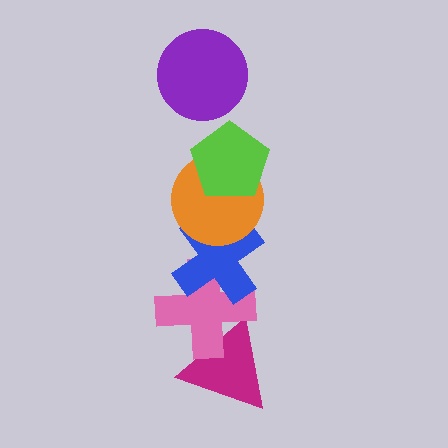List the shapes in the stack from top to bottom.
From top to bottom: the purple circle, the lime pentagon, the orange circle, the blue cross, the pink cross, the magenta triangle.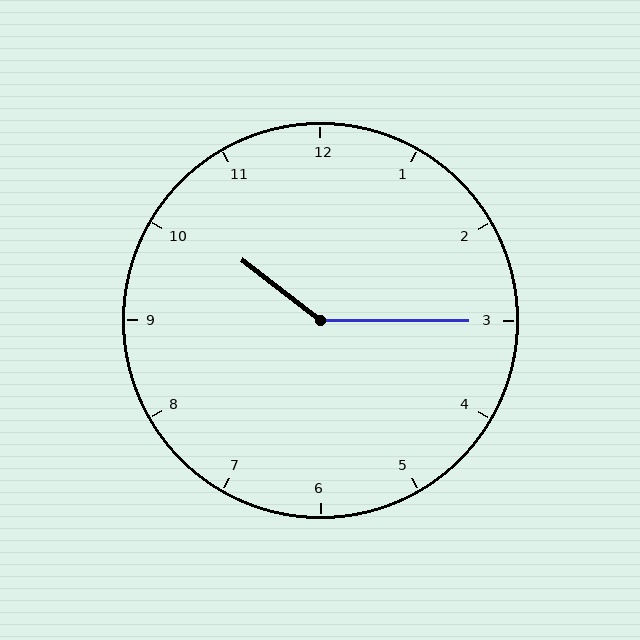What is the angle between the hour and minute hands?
Approximately 142 degrees.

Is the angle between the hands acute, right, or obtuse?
It is obtuse.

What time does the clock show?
10:15.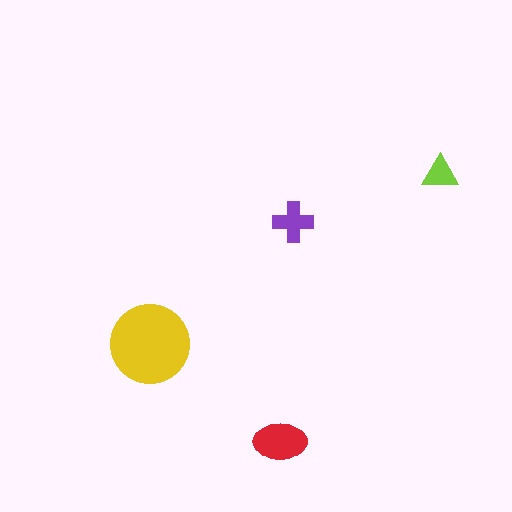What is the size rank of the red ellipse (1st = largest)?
2nd.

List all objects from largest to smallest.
The yellow circle, the red ellipse, the purple cross, the lime triangle.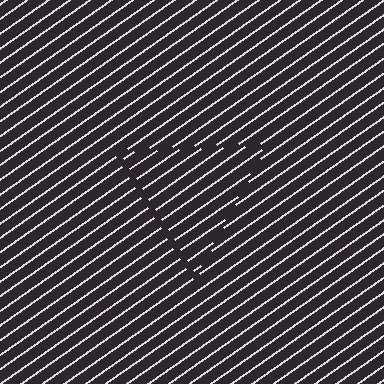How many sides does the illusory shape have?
3 sides — the line-ends trace a triangle.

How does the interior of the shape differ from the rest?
The interior of the shape contains the same grating, shifted by half a period — the contour is defined by the phase discontinuity where line-ends from the inner and outer gratings abut.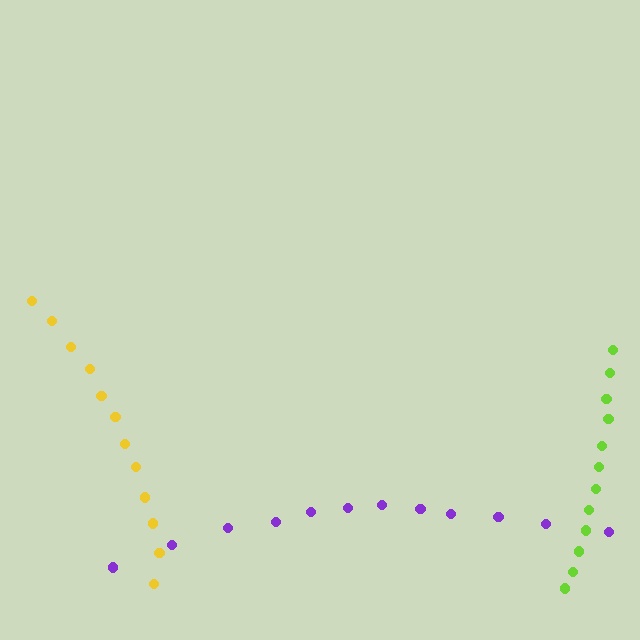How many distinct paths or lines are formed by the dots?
There are 3 distinct paths.